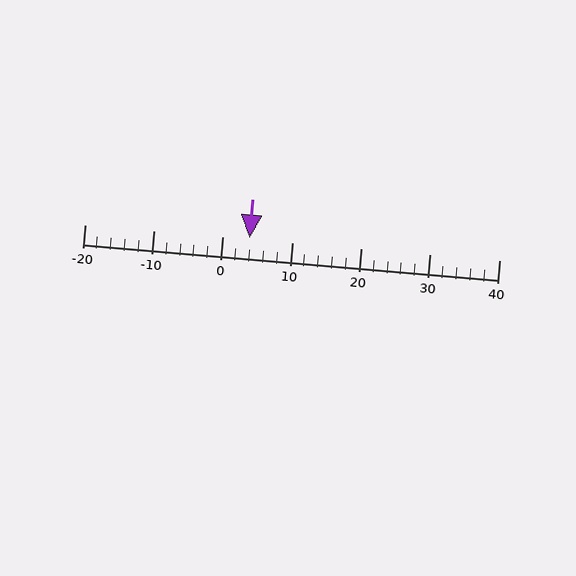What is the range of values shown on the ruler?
The ruler shows values from -20 to 40.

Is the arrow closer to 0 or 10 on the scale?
The arrow is closer to 0.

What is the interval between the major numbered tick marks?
The major tick marks are spaced 10 units apart.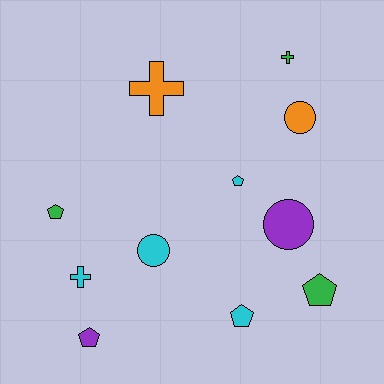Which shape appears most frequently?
Pentagon, with 5 objects.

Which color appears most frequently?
Cyan, with 4 objects.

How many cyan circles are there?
There is 1 cyan circle.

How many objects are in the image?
There are 11 objects.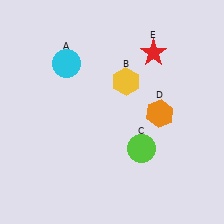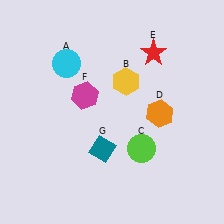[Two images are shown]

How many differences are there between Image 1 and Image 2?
There are 2 differences between the two images.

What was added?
A magenta hexagon (F), a teal diamond (G) were added in Image 2.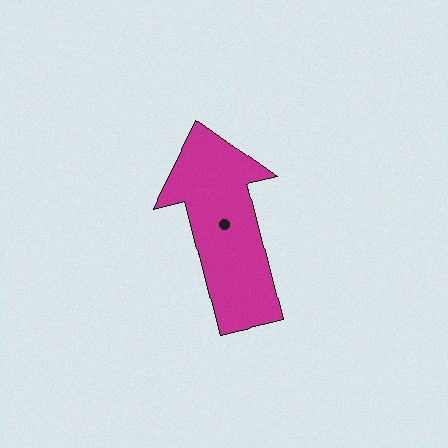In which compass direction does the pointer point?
North.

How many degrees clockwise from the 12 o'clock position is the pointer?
Approximately 346 degrees.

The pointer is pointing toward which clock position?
Roughly 12 o'clock.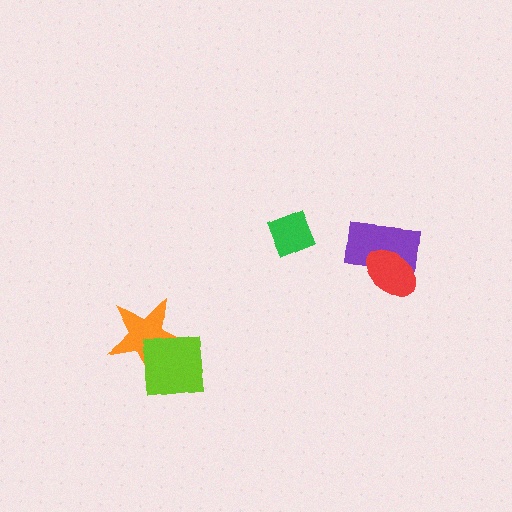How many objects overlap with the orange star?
1 object overlaps with the orange star.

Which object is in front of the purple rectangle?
The red ellipse is in front of the purple rectangle.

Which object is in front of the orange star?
The lime square is in front of the orange star.